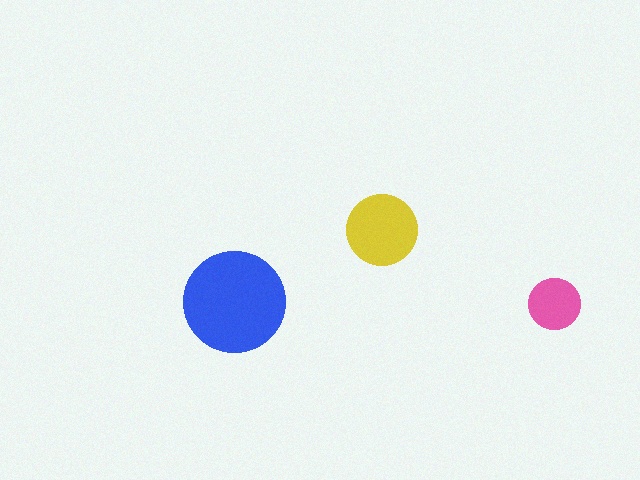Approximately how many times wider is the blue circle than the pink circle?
About 2 times wider.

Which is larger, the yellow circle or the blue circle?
The blue one.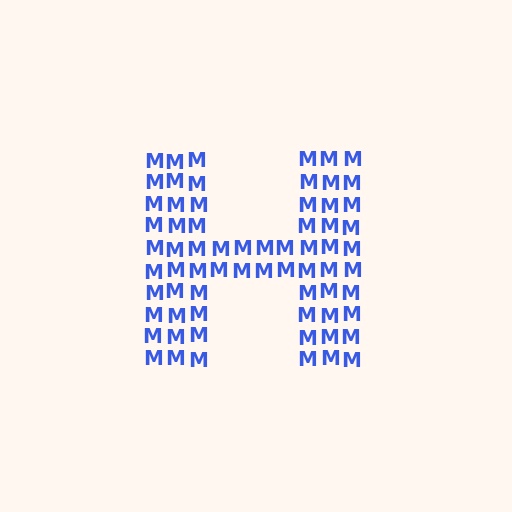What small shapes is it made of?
It is made of small letter M's.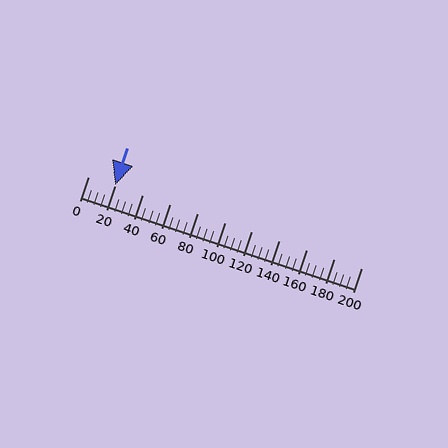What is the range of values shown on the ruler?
The ruler shows values from 0 to 200.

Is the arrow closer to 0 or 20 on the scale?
The arrow is closer to 20.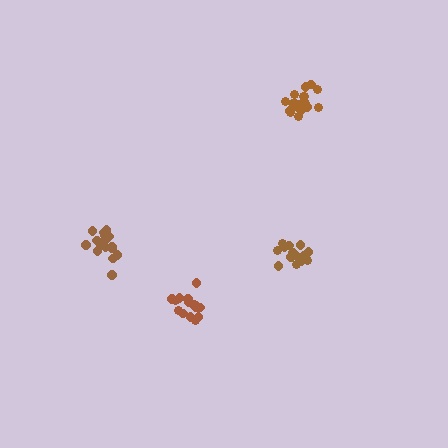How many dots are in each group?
Group 1: 16 dots, Group 2: 15 dots, Group 3: 19 dots, Group 4: 17 dots (67 total).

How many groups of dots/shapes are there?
There are 4 groups.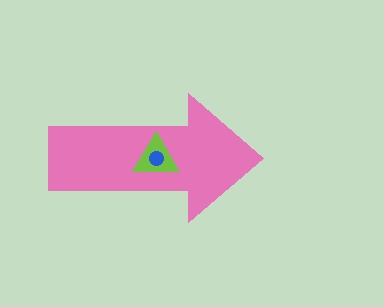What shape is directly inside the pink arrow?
The lime triangle.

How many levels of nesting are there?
3.